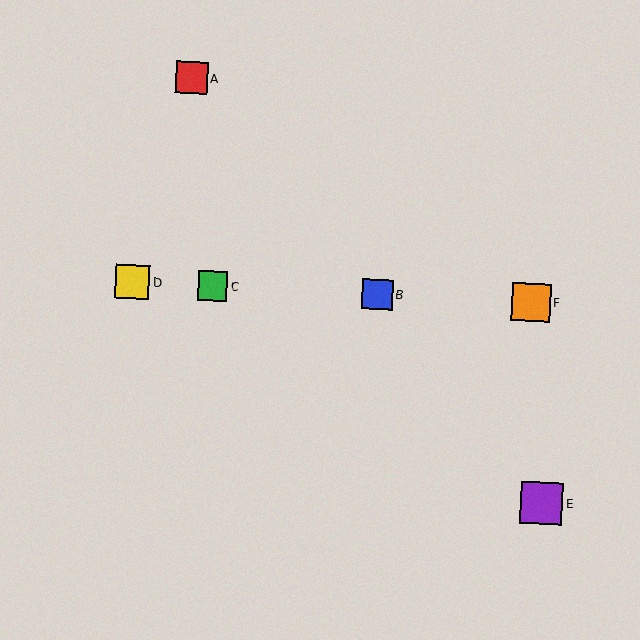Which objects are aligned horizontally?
Objects B, C, D, F are aligned horizontally.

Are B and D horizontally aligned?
Yes, both are at y≈294.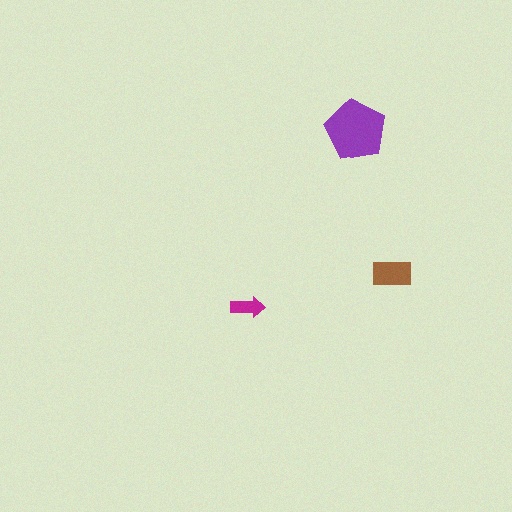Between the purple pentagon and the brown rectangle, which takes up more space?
The purple pentagon.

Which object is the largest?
The purple pentagon.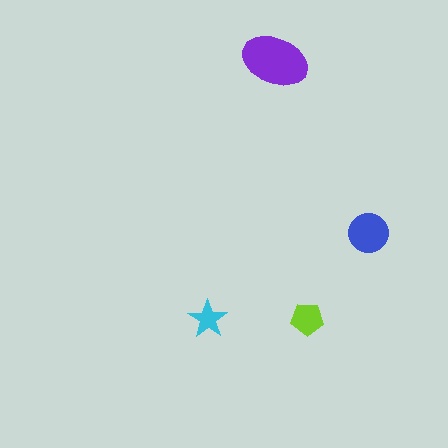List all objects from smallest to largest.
The cyan star, the lime pentagon, the blue circle, the purple ellipse.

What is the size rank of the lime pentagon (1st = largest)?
3rd.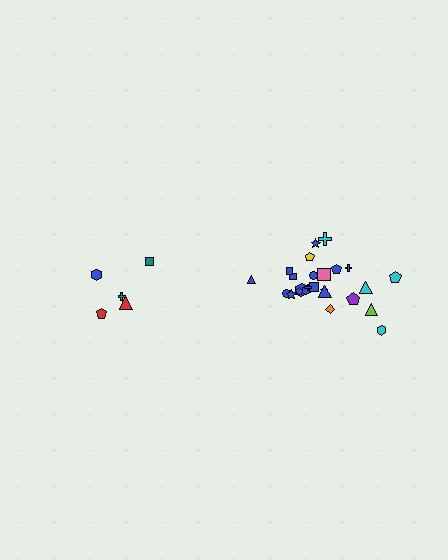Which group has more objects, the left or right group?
The right group.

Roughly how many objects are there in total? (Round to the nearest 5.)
Roughly 30 objects in total.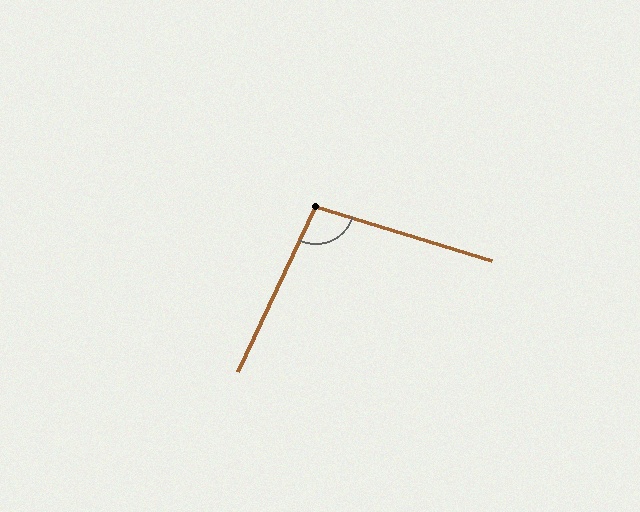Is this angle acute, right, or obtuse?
It is obtuse.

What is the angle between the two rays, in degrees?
Approximately 98 degrees.